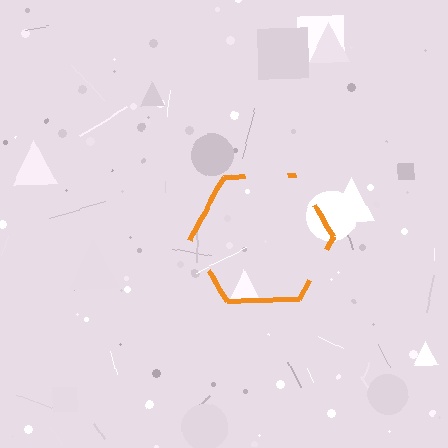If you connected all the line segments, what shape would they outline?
They would outline a hexagon.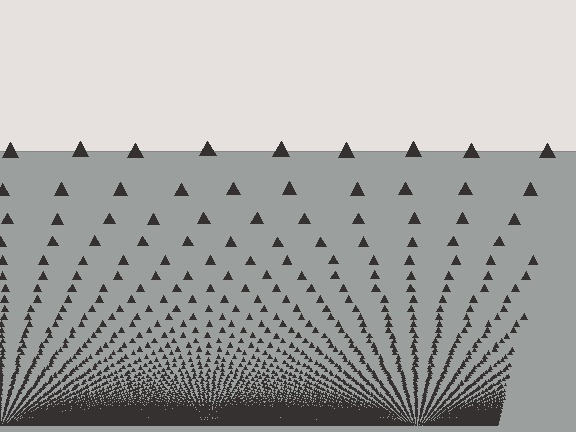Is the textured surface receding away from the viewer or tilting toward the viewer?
The surface appears to tilt toward the viewer. Texture elements get larger and sparser toward the top.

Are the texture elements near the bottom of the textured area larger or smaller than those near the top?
Smaller. The gradient is inverted — elements near the bottom are smaller and denser.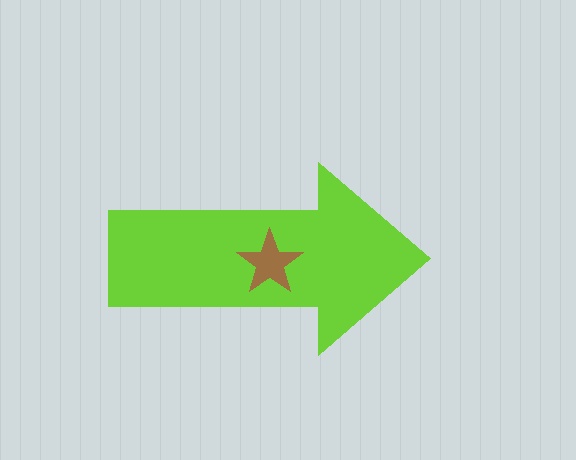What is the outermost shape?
The lime arrow.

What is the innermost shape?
The brown star.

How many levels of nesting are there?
2.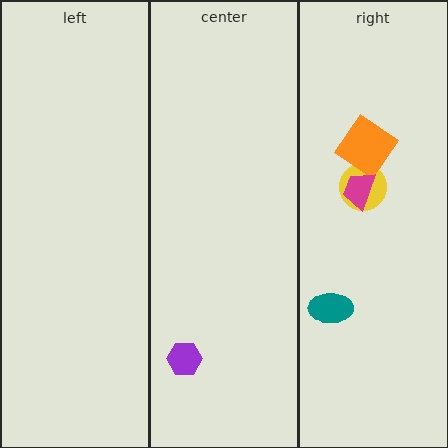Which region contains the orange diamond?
The right region.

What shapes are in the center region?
The purple hexagon.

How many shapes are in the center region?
1.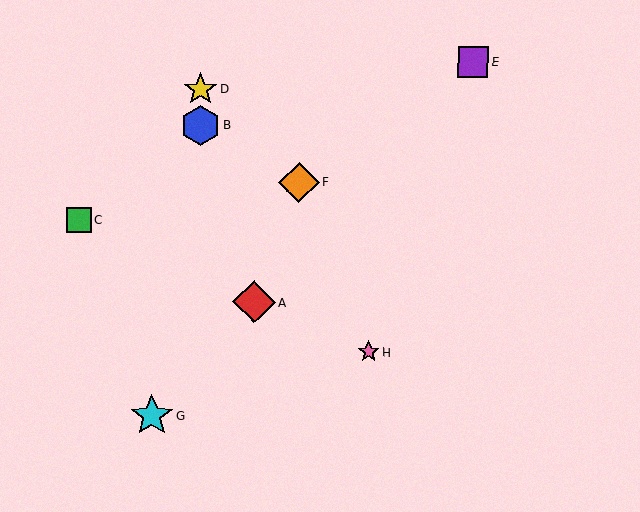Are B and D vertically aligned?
Yes, both are at x≈200.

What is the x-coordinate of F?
Object F is at x≈299.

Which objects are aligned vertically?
Objects B, D are aligned vertically.